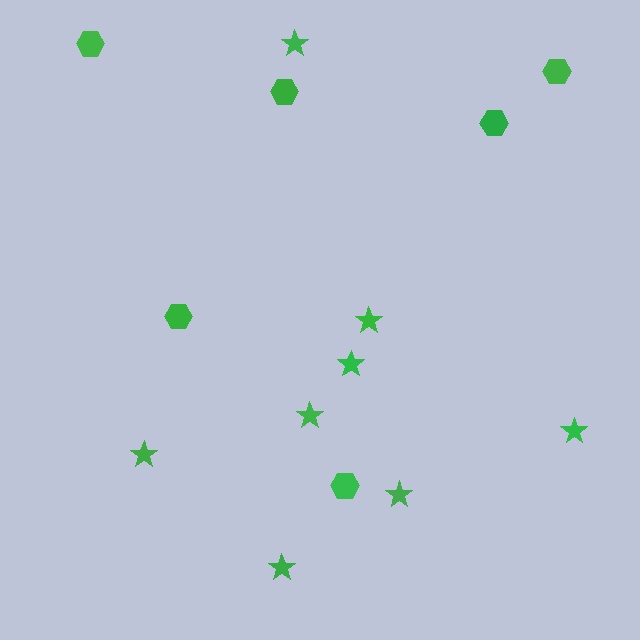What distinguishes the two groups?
There are 2 groups: one group of stars (8) and one group of hexagons (6).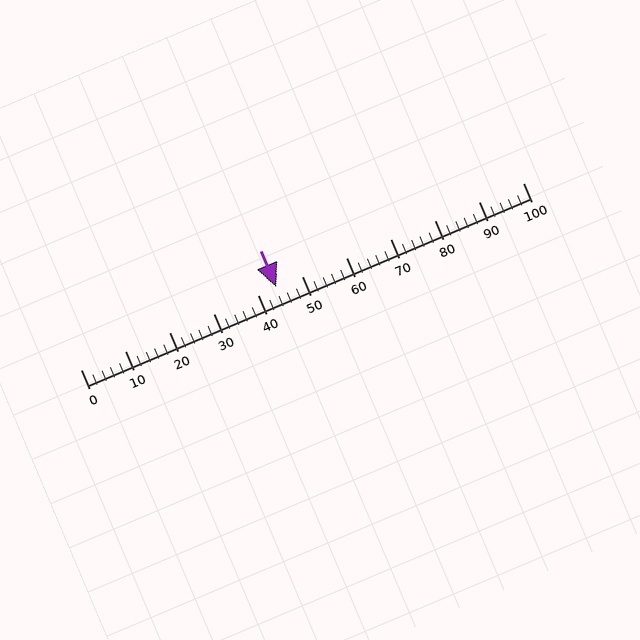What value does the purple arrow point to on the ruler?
The purple arrow points to approximately 44.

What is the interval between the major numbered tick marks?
The major tick marks are spaced 10 units apart.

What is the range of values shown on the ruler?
The ruler shows values from 0 to 100.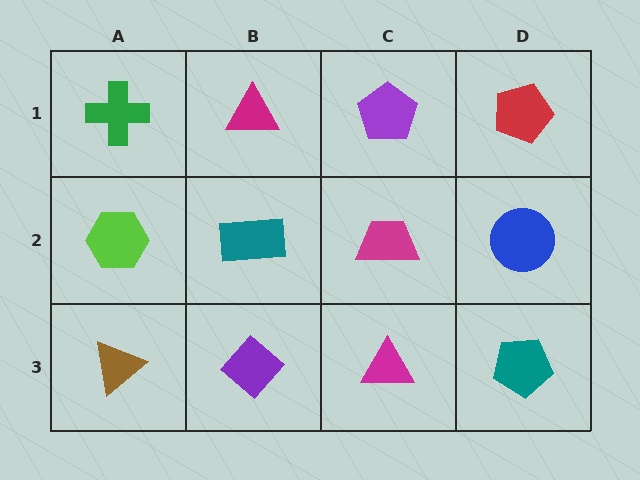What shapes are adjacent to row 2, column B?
A magenta triangle (row 1, column B), a purple diamond (row 3, column B), a lime hexagon (row 2, column A), a magenta trapezoid (row 2, column C).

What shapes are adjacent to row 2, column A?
A green cross (row 1, column A), a brown triangle (row 3, column A), a teal rectangle (row 2, column B).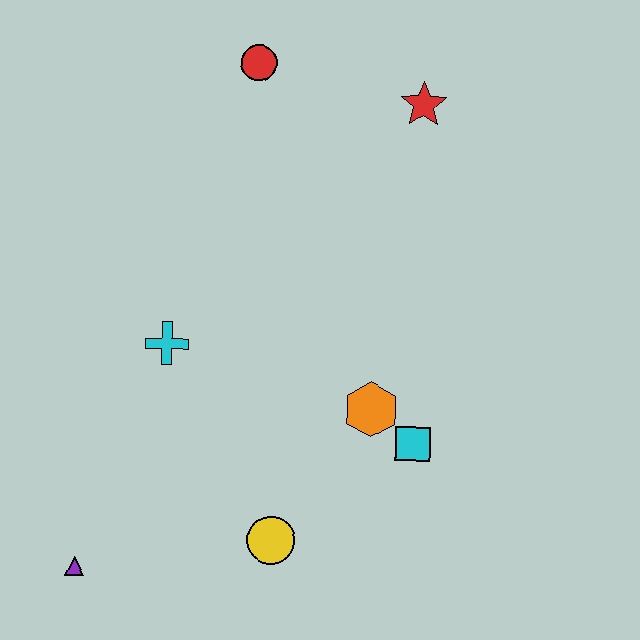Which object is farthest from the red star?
The purple triangle is farthest from the red star.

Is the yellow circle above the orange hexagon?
No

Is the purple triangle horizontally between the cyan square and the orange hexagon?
No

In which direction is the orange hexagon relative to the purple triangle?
The orange hexagon is to the right of the purple triangle.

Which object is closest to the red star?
The red circle is closest to the red star.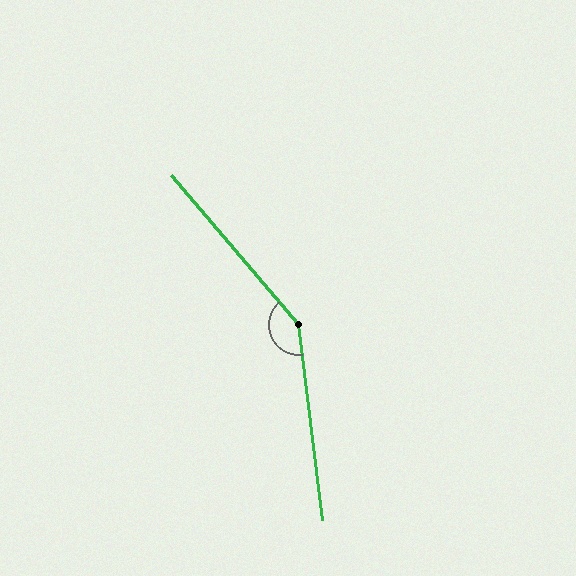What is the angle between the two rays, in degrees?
Approximately 146 degrees.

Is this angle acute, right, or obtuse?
It is obtuse.